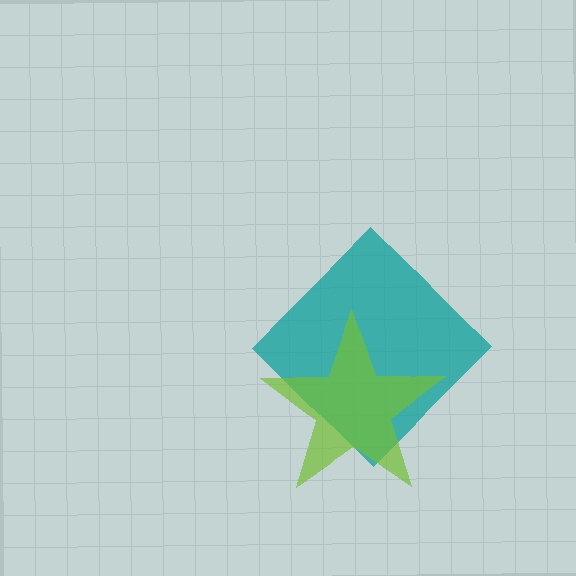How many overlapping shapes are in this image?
There are 2 overlapping shapes in the image.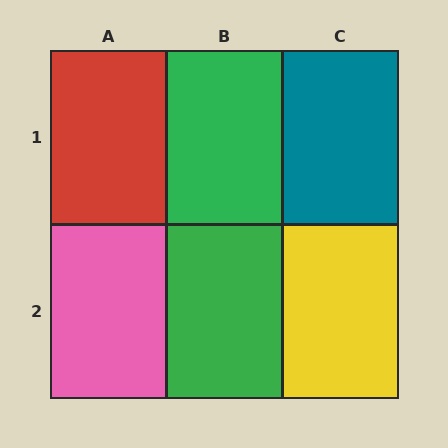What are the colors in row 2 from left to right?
Pink, green, yellow.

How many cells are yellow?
1 cell is yellow.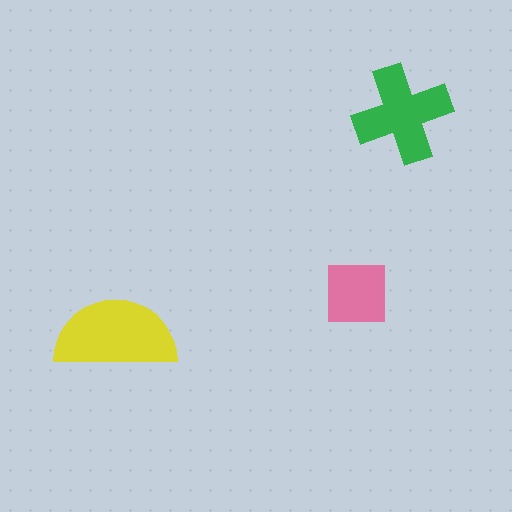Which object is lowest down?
The yellow semicircle is bottommost.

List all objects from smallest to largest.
The pink square, the green cross, the yellow semicircle.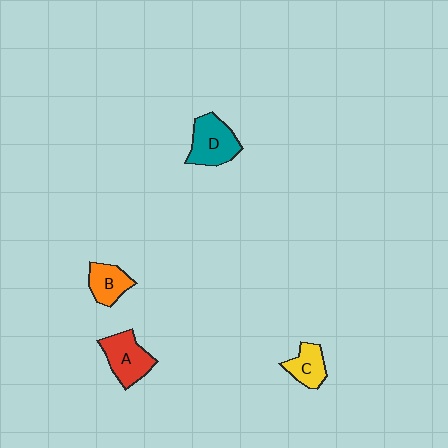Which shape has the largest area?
Shape D (teal).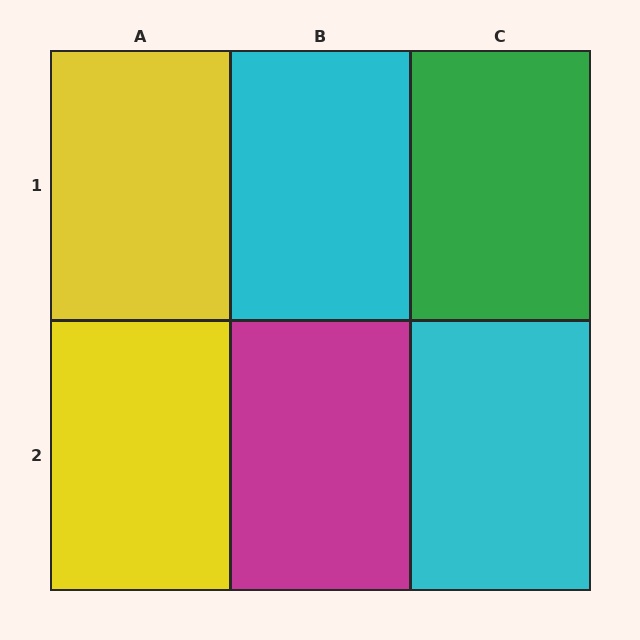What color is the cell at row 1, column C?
Green.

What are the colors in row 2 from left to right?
Yellow, magenta, cyan.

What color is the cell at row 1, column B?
Cyan.